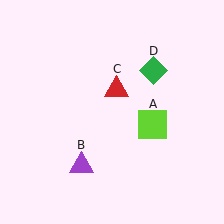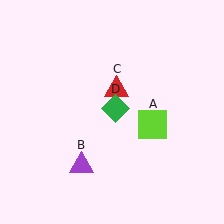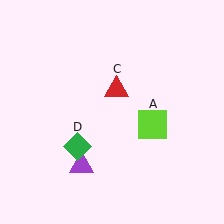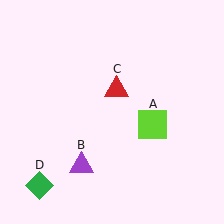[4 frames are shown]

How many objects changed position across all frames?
1 object changed position: green diamond (object D).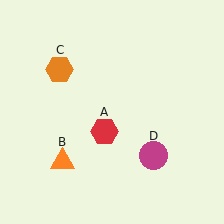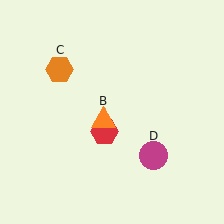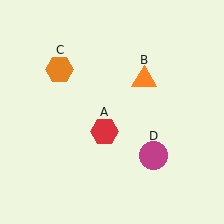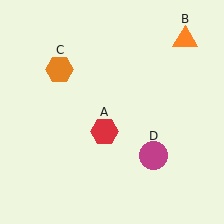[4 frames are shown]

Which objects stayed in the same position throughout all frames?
Red hexagon (object A) and orange hexagon (object C) and magenta circle (object D) remained stationary.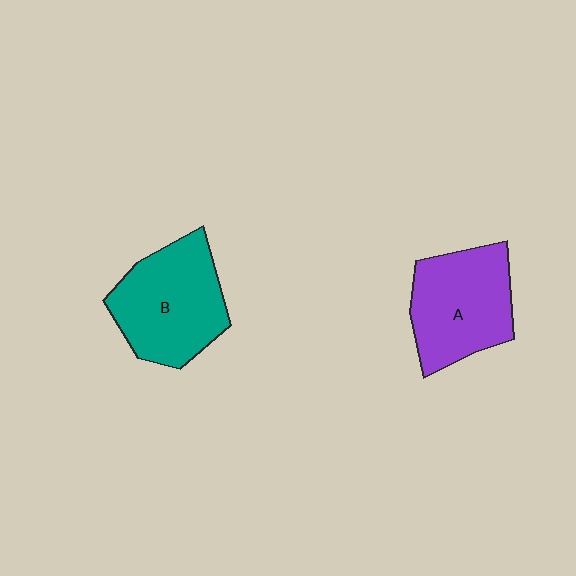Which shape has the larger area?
Shape B (teal).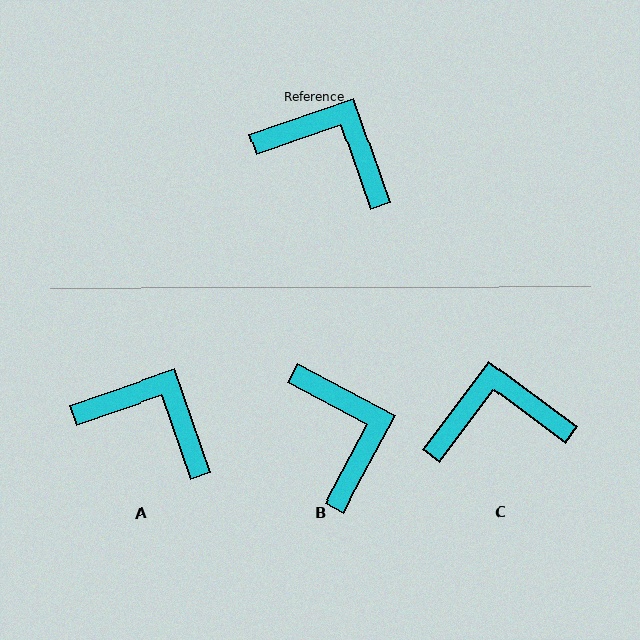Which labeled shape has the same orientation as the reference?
A.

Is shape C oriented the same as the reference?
No, it is off by about 34 degrees.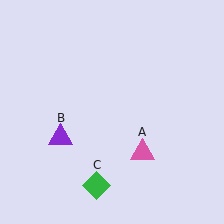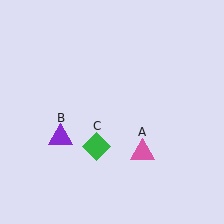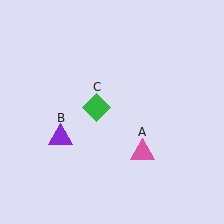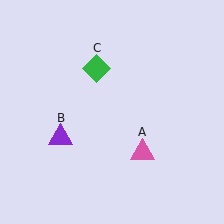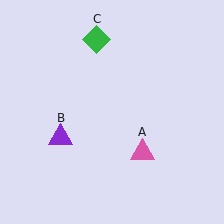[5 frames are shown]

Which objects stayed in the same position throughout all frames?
Pink triangle (object A) and purple triangle (object B) remained stationary.